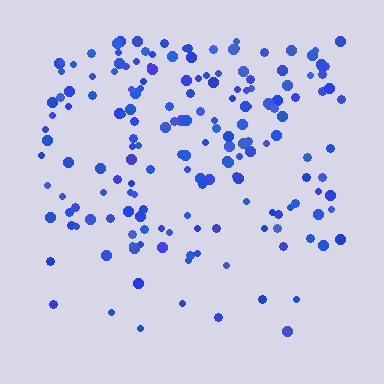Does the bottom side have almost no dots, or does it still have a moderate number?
Still a moderate number, just noticeably fewer than the top.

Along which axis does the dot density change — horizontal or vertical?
Vertical.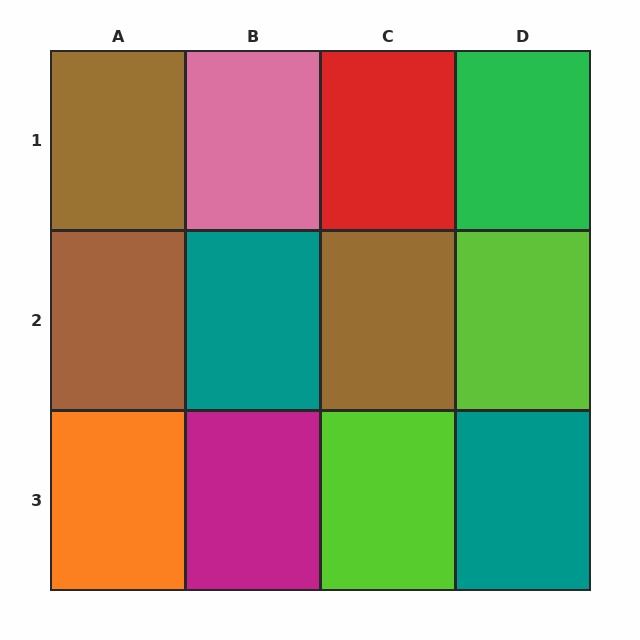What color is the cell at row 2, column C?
Brown.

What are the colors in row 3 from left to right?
Orange, magenta, lime, teal.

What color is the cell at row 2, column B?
Teal.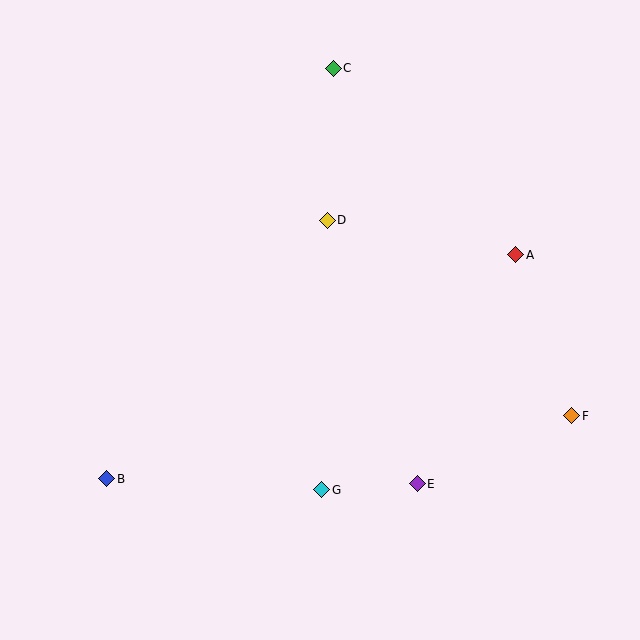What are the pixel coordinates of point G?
Point G is at (322, 490).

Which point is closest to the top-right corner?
Point A is closest to the top-right corner.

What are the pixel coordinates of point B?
Point B is at (107, 479).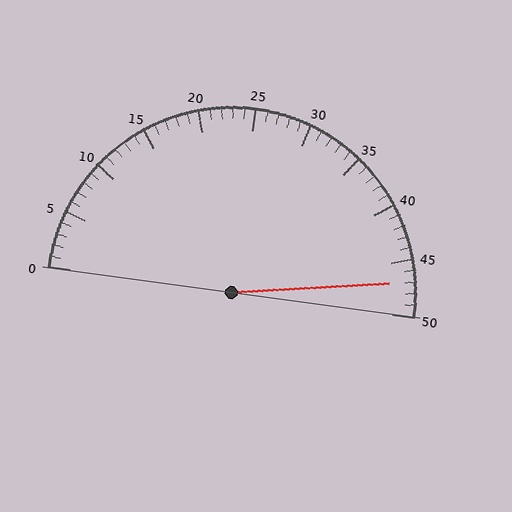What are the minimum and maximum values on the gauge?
The gauge ranges from 0 to 50.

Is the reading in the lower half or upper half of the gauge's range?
The reading is in the upper half of the range (0 to 50).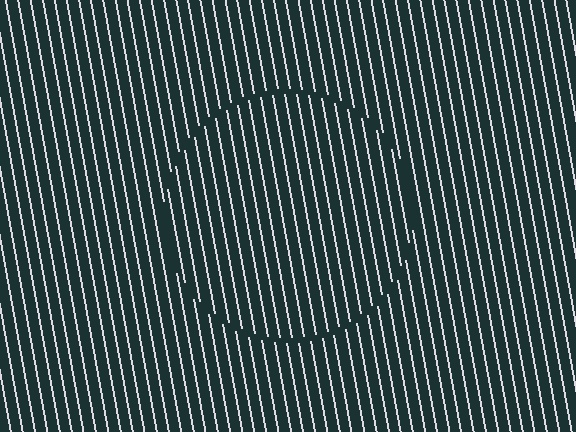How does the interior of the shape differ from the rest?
The interior of the shape contains the same grating, shifted by half a period — the contour is defined by the phase discontinuity where line-ends from the inner and outer gratings abut.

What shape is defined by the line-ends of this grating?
An illusory circle. The interior of the shape contains the same grating, shifted by half a period — the contour is defined by the phase discontinuity where line-ends from the inner and outer gratings abut.